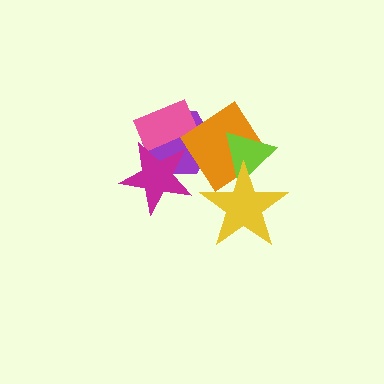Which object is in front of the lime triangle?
The yellow star is in front of the lime triangle.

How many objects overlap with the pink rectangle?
3 objects overlap with the pink rectangle.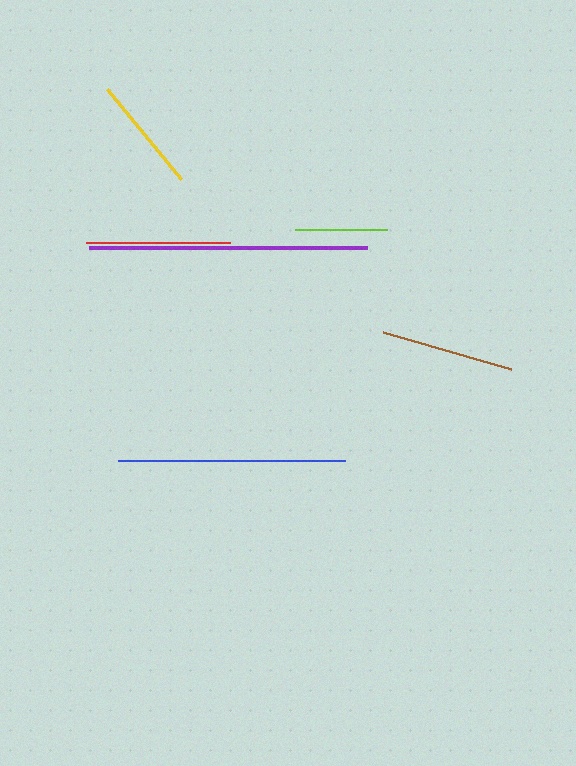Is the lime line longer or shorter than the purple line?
The purple line is longer than the lime line.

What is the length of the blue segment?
The blue segment is approximately 226 pixels long.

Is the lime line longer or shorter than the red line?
The red line is longer than the lime line.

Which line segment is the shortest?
The lime line is the shortest at approximately 92 pixels.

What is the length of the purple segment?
The purple segment is approximately 277 pixels long.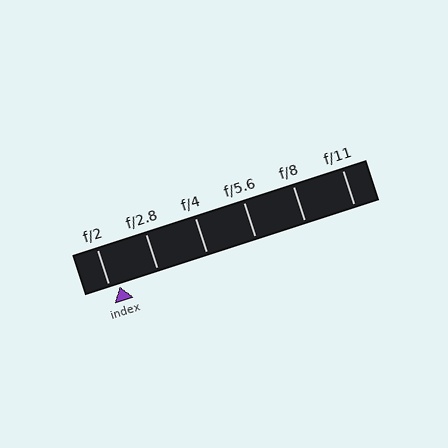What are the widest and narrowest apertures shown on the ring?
The widest aperture shown is f/2 and the narrowest is f/11.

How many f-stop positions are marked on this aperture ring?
There are 6 f-stop positions marked.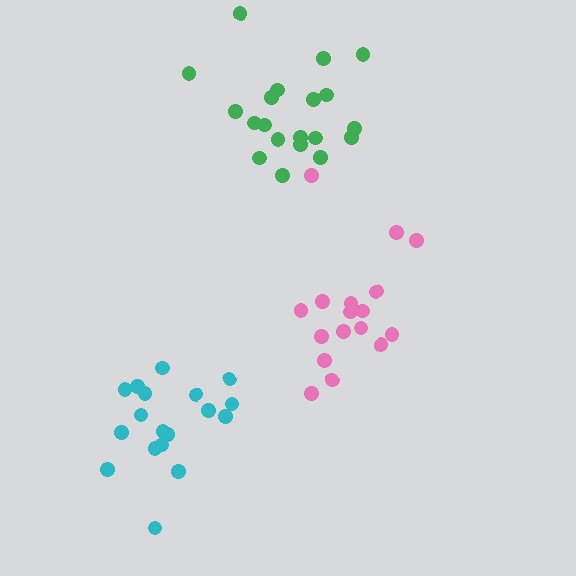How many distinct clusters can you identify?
There are 3 distinct clusters.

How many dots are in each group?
Group 1: 17 dots, Group 2: 20 dots, Group 3: 18 dots (55 total).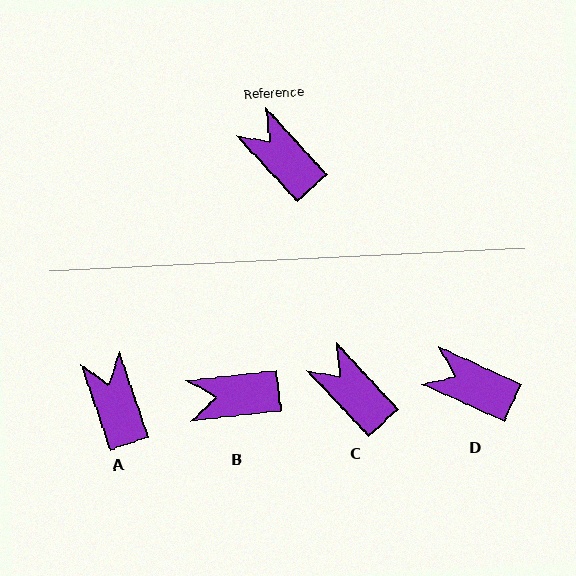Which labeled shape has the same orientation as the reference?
C.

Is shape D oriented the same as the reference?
No, it is off by about 23 degrees.